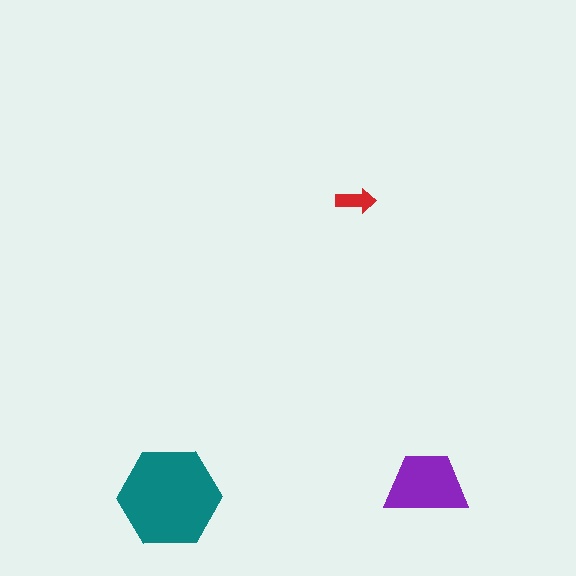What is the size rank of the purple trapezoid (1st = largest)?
2nd.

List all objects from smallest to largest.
The red arrow, the purple trapezoid, the teal hexagon.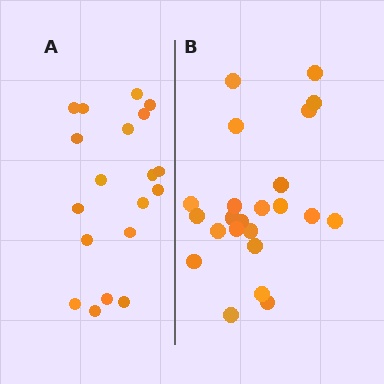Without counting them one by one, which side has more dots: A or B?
Region B (the right region) has more dots.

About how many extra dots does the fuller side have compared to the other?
Region B has about 4 more dots than region A.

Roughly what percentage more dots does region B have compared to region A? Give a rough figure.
About 20% more.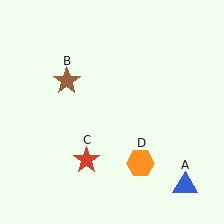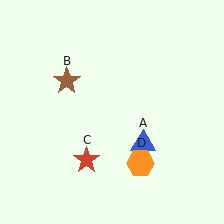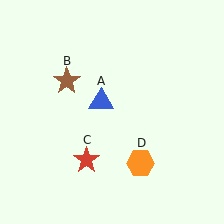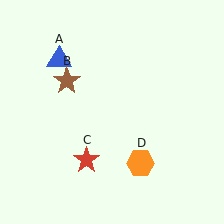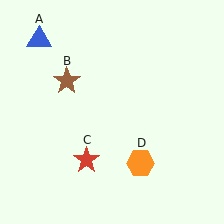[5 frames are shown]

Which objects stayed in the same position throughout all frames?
Brown star (object B) and red star (object C) and orange hexagon (object D) remained stationary.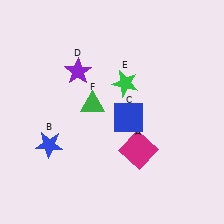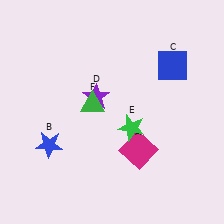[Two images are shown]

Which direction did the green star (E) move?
The green star (E) moved down.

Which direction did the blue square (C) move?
The blue square (C) moved up.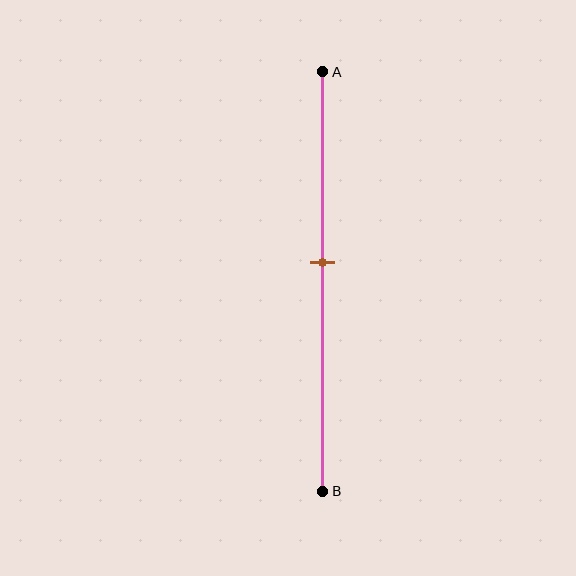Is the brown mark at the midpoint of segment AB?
No, the mark is at about 45% from A, not at the 50% midpoint.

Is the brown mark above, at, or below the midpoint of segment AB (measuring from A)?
The brown mark is above the midpoint of segment AB.